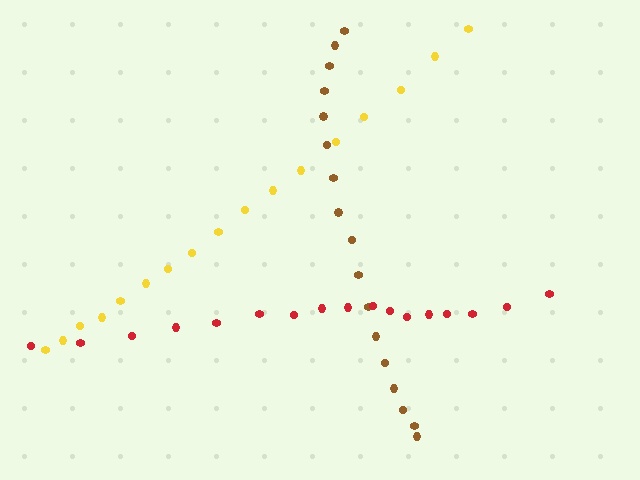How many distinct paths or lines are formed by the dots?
There are 3 distinct paths.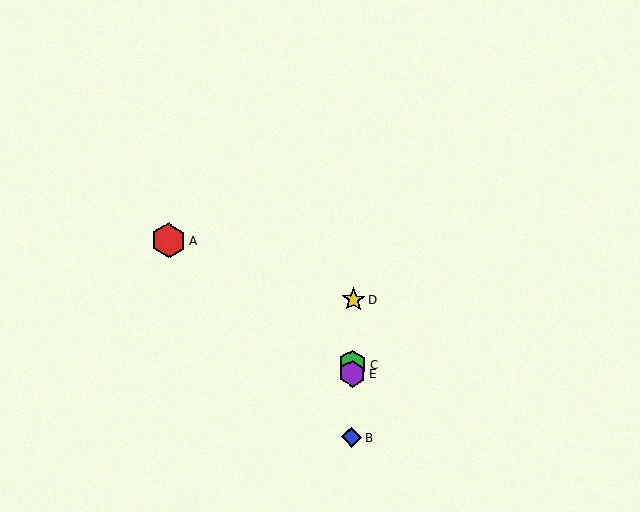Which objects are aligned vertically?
Objects B, C, D, E are aligned vertically.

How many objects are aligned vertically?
4 objects (B, C, D, E) are aligned vertically.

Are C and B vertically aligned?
Yes, both are at x≈353.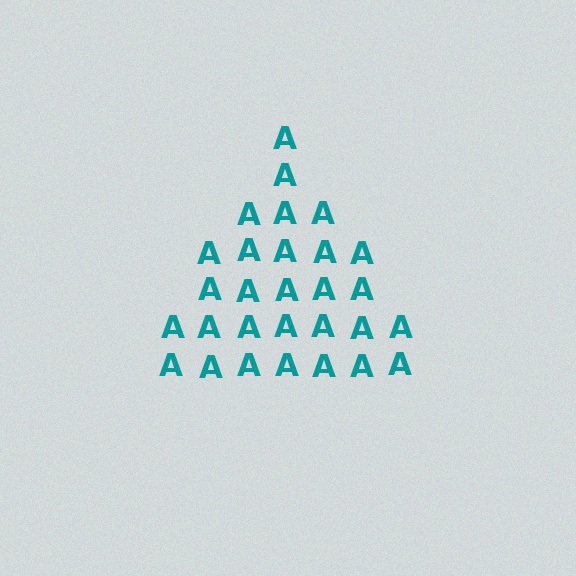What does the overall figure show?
The overall figure shows a triangle.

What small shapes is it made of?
It is made of small letter A's.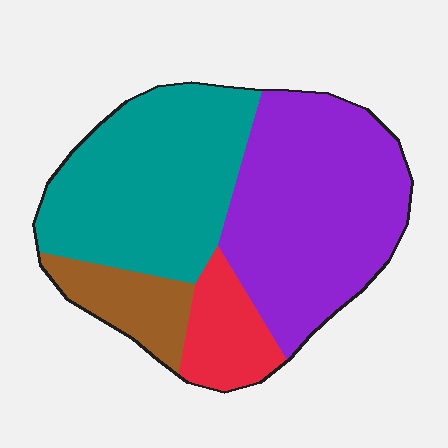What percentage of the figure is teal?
Teal covers about 35% of the figure.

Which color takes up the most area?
Purple, at roughly 40%.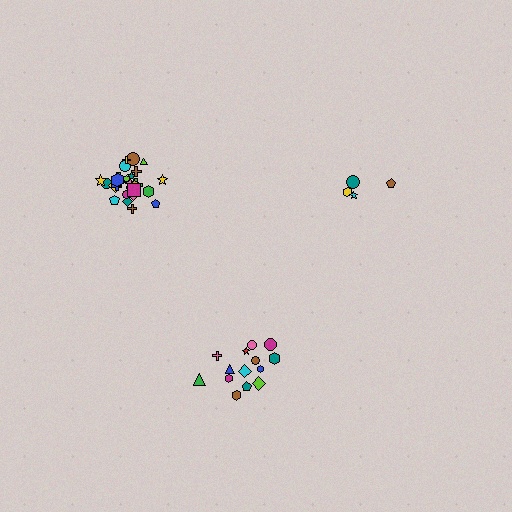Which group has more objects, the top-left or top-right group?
The top-left group.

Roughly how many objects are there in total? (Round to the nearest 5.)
Roughly 45 objects in total.